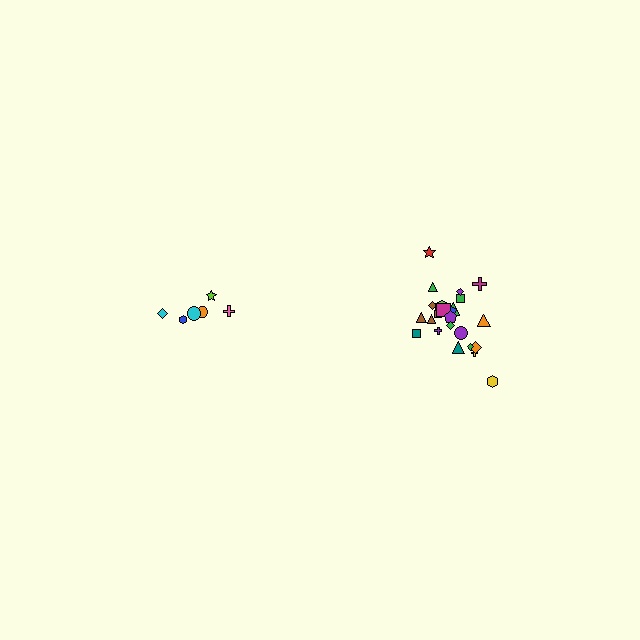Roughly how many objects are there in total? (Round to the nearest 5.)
Roughly 30 objects in total.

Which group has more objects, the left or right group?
The right group.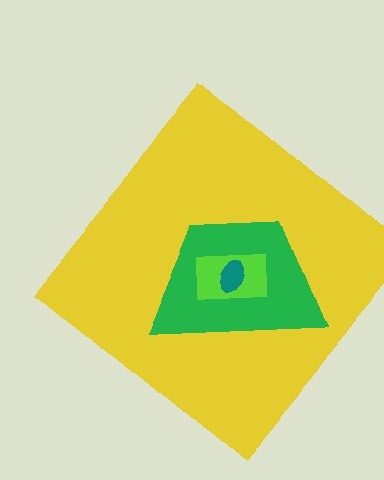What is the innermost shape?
The teal ellipse.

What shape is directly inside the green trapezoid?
The lime rectangle.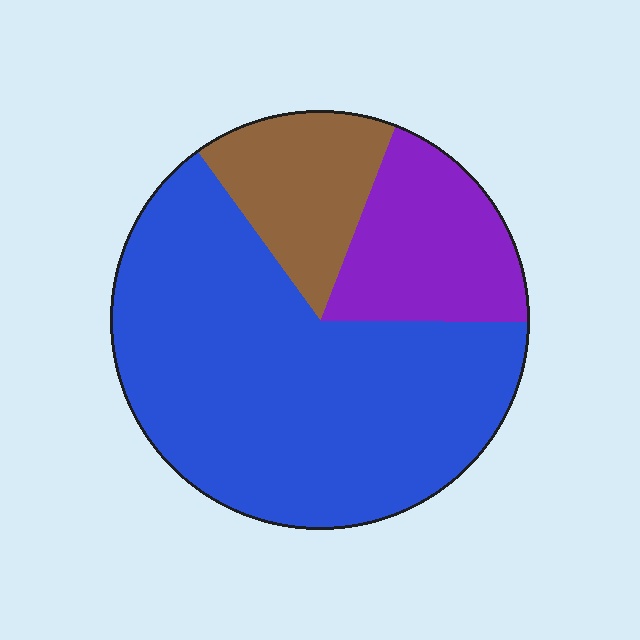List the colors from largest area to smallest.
From largest to smallest: blue, purple, brown.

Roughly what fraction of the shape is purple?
Purple covers 19% of the shape.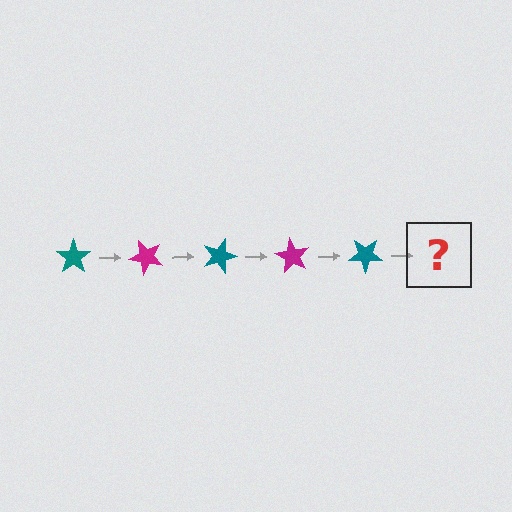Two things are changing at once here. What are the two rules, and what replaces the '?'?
The two rules are that it rotates 45 degrees each step and the color cycles through teal and magenta. The '?' should be a magenta star, rotated 225 degrees from the start.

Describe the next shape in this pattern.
It should be a magenta star, rotated 225 degrees from the start.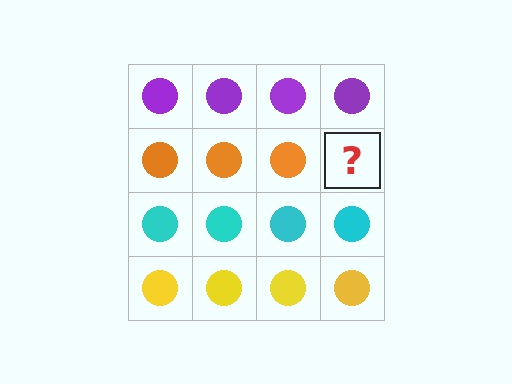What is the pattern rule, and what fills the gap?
The rule is that each row has a consistent color. The gap should be filled with an orange circle.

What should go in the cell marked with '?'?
The missing cell should contain an orange circle.